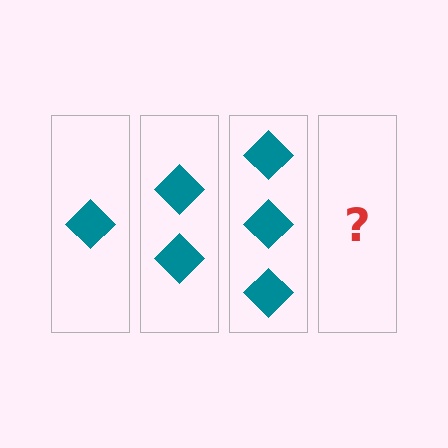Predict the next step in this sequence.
The next step is 4 diamonds.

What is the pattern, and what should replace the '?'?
The pattern is that each step adds one more diamond. The '?' should be 4 diamonds.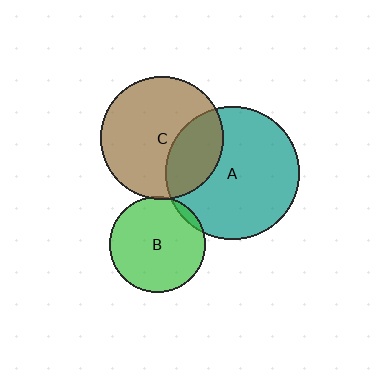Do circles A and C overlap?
Yes.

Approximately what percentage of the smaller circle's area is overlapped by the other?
Approximately 30%.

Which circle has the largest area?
Circle A (teal).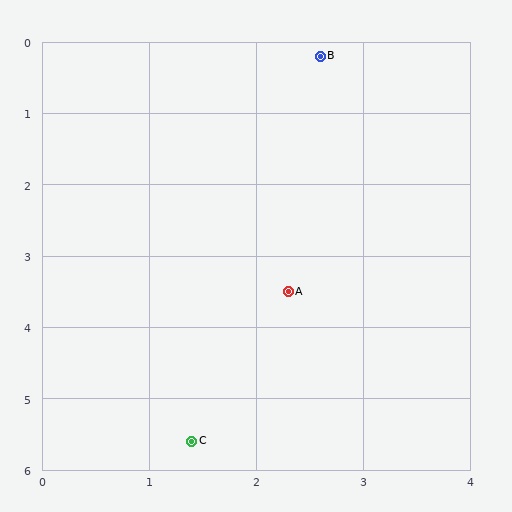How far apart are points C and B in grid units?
Points C and B are about 5.5 grid units apart.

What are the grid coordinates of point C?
Point C is at approximately (1.4, 5.6).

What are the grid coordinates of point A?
Point A is at approximately (2.3, 3.5).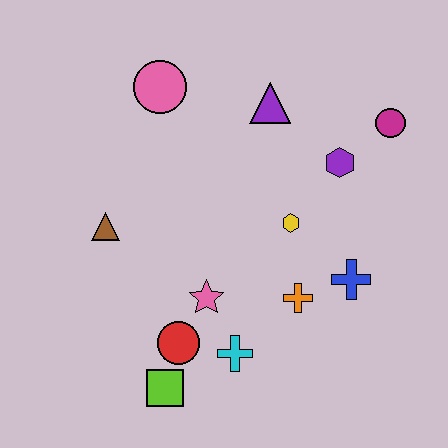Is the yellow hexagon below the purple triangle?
Yes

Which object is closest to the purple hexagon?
The magenta circle is closest to the purple hexagon.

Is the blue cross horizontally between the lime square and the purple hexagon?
No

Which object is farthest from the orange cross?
The pink circle is farthest from the orange cross.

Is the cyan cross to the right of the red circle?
Yes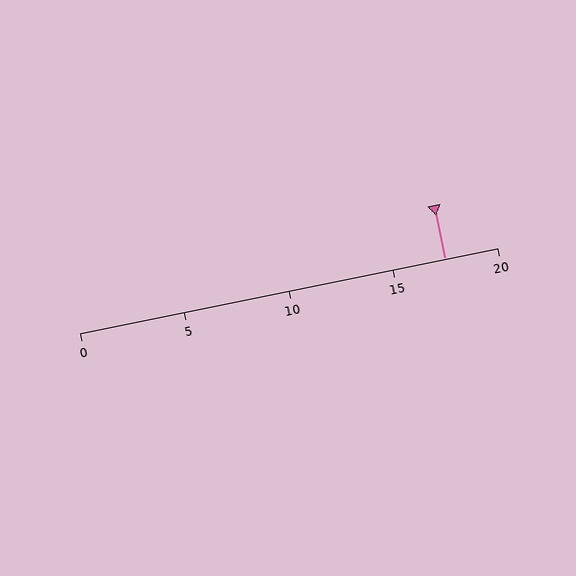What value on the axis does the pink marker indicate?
The marker indicates approximately 17.5.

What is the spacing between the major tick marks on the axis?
The major ticks are spaced 5 apart.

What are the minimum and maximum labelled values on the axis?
The axis runs from 0 to 20.